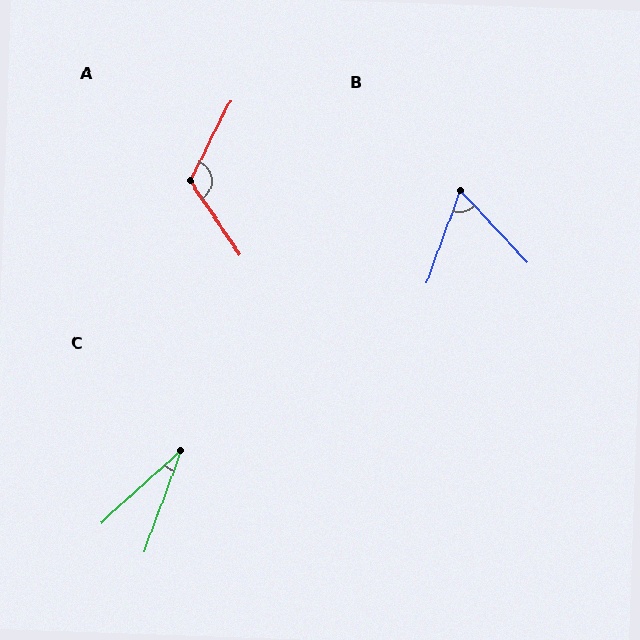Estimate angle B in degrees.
Approximately 63 degrees.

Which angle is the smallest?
C, at approximately 28 degrees.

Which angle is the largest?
A, at approximately 119 degrees.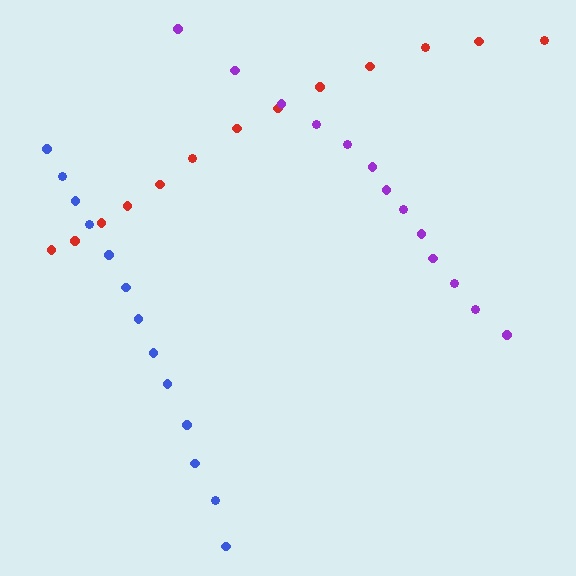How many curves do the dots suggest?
There are 3 distinct paths.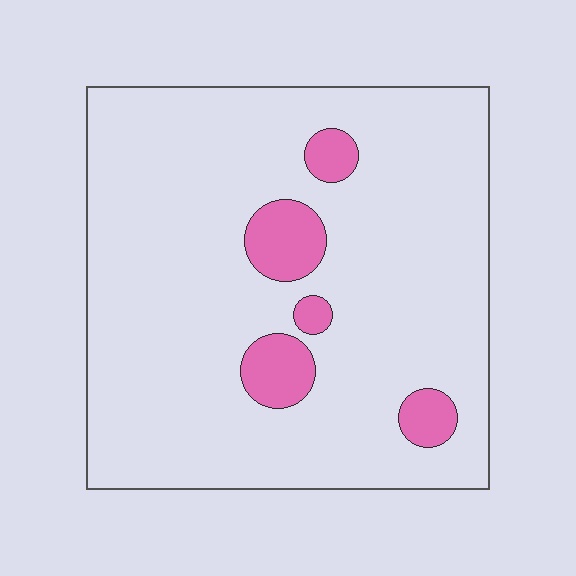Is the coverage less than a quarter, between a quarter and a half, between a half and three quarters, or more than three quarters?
Less than a quarter.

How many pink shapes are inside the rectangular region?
5.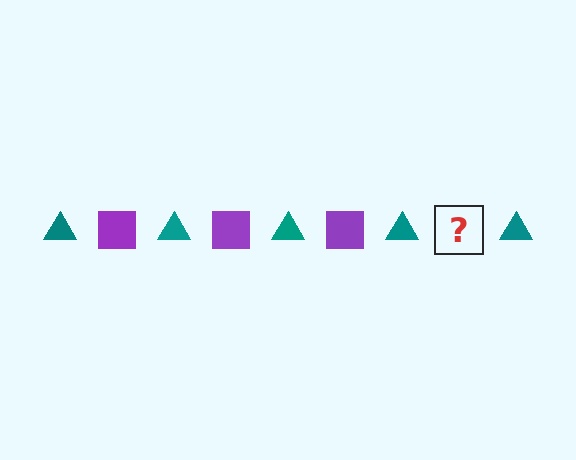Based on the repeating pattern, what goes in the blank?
The blank should be a purple square.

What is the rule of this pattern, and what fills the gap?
The rule is that the pattern alternates between teal triangle and purple square. The gap should be filled with a purple square.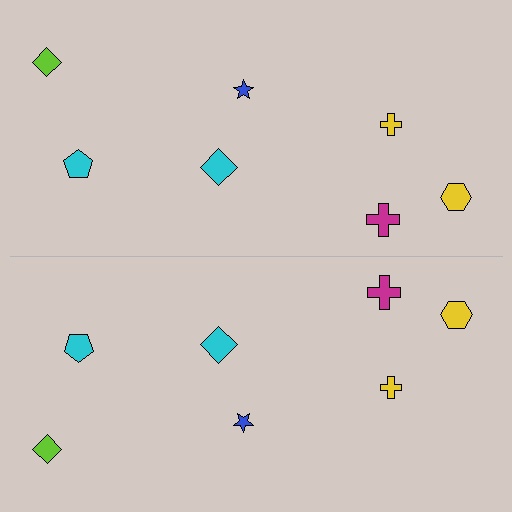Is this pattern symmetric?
Yes, this pattern has bilateral (reflection) symmetry.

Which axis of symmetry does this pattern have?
The pattern has a horizontal axis of symmetry running through the center of the image.